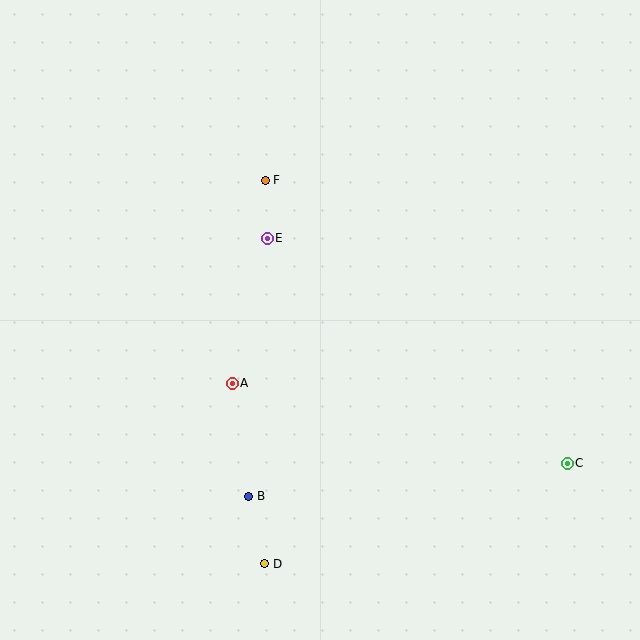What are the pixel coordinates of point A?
Point A is at (232, 383).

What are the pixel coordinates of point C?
Point C is at (567, 463).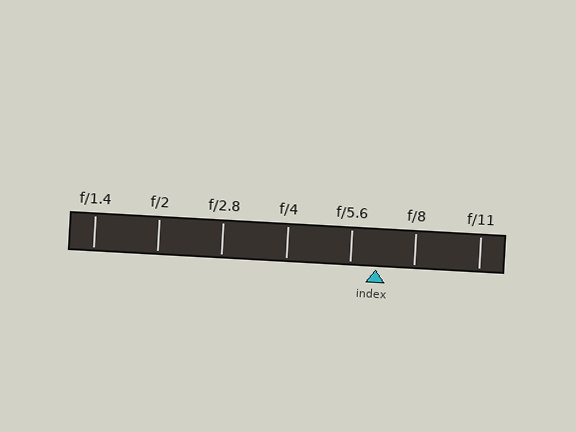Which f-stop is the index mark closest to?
The index mark is closest to f/5.6.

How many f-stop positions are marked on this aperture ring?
There are 7 f-stop positions marked.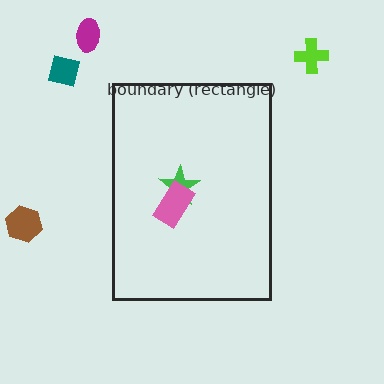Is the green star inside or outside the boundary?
Inside.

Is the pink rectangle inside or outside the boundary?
Inside.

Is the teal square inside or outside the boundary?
Outside.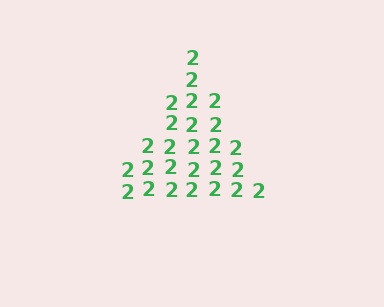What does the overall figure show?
The overall figure shows a triangle.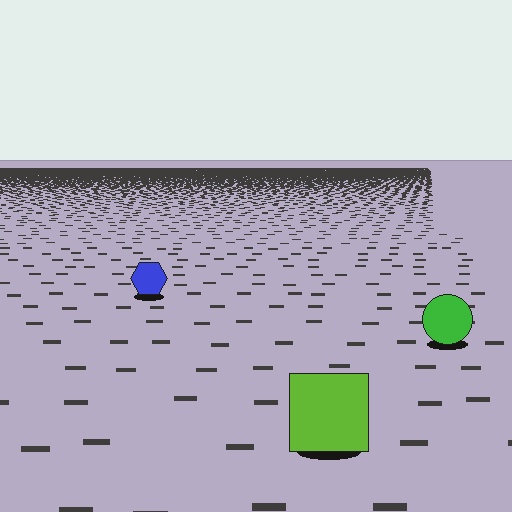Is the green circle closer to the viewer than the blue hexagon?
Yes. The green circle is closer — you can tell from the texture gradient: the ground texture is coarser near it.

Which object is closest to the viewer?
The lime square is closest. The texture marks near it are larger and more spread out.